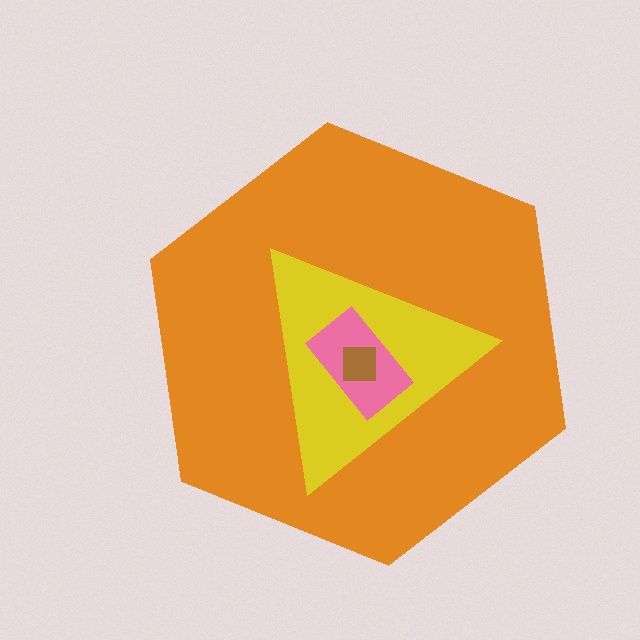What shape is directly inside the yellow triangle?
The pink rectangle.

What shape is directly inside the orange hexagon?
The yellow triangle.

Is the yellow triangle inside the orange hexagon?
Yes.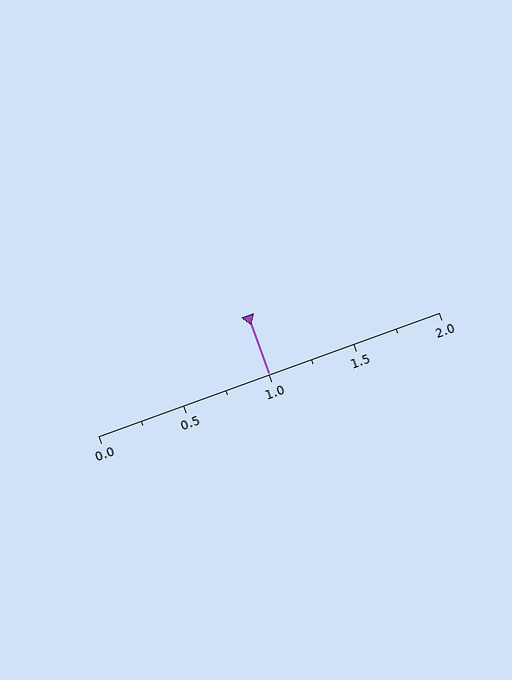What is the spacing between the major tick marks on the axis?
The major ticks are spaced 0.5 apart.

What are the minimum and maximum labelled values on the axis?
The axis runs from 0.0 to 2.0.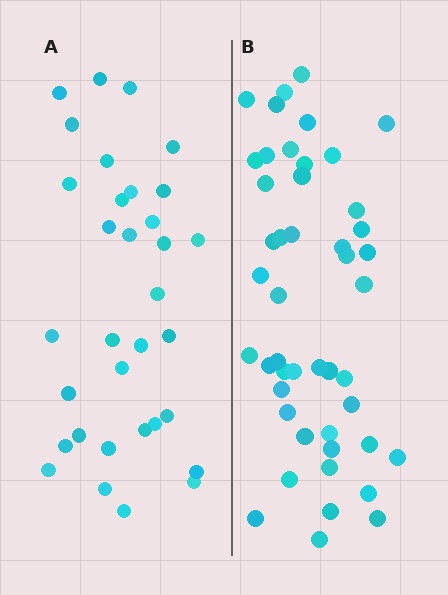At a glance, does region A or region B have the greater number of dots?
Region B (the right region) has more dots.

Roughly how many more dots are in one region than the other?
Region B has approximately 15 more dots than region A.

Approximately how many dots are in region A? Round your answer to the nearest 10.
About 30 dots. (The exact count is 33, which rounds to 30.)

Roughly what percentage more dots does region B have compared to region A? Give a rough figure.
About 40% more.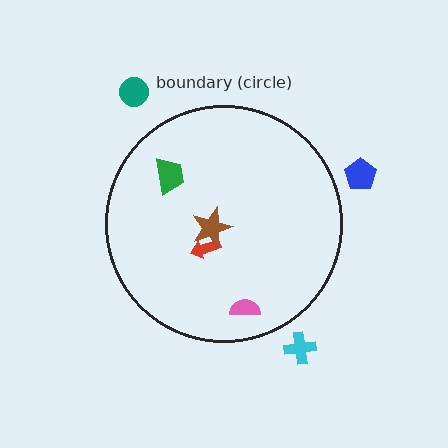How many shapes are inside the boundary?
4 inside, 3 outside.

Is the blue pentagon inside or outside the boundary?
Outside.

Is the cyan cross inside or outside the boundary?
Outside.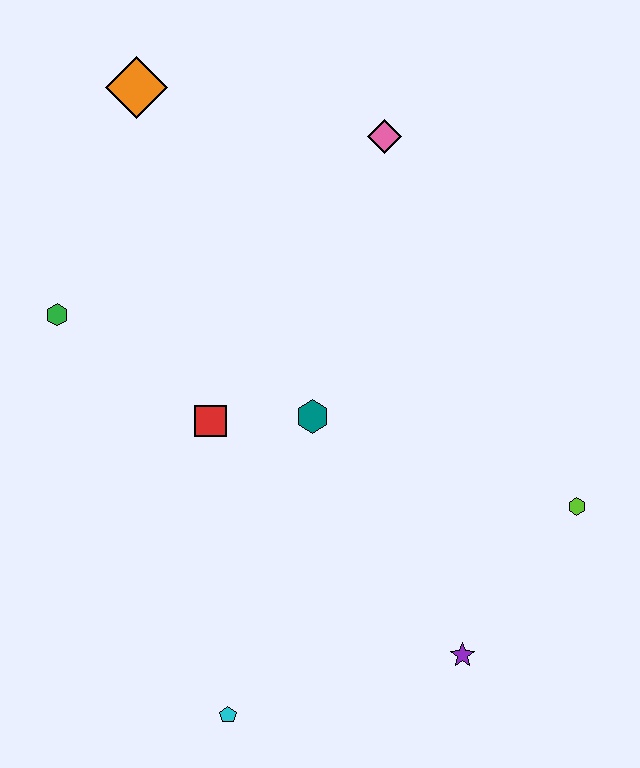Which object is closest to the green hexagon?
The red square is closest to the green hexagon.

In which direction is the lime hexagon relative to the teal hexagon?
The lime hexagon is to the right of the teal hexagon.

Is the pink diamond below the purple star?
No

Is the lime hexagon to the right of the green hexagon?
Yes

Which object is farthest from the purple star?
The orange diamond is farthest from the purple star.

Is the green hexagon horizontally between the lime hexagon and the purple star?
No